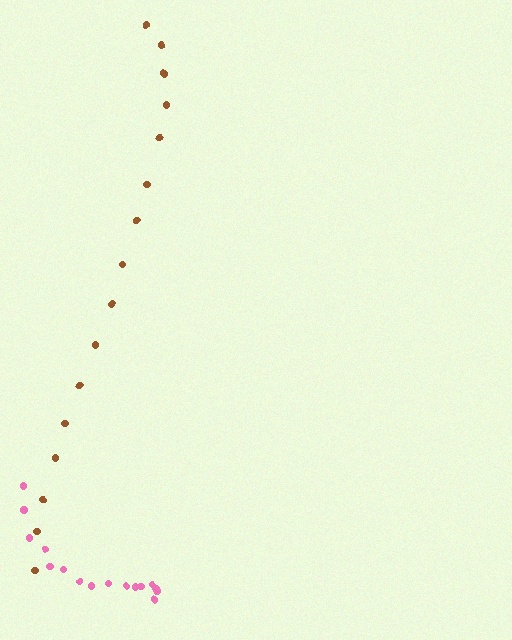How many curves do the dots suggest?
There are 2 distinct paths.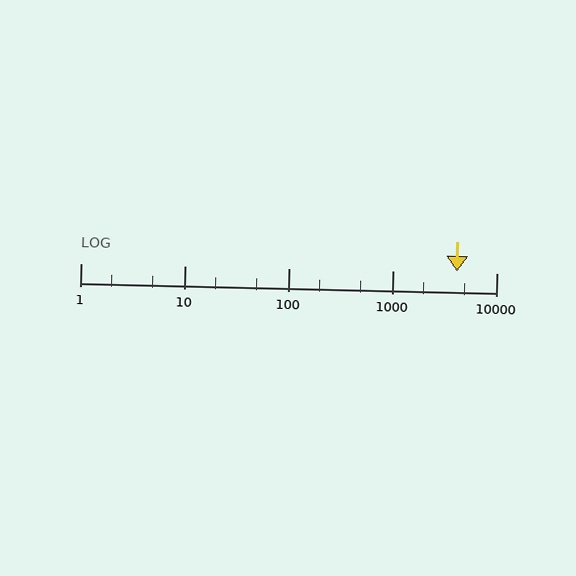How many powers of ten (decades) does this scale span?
The scale spans 4 decades, from 1 to 10000.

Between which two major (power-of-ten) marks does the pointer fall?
The pointer is between 1000 and 10000.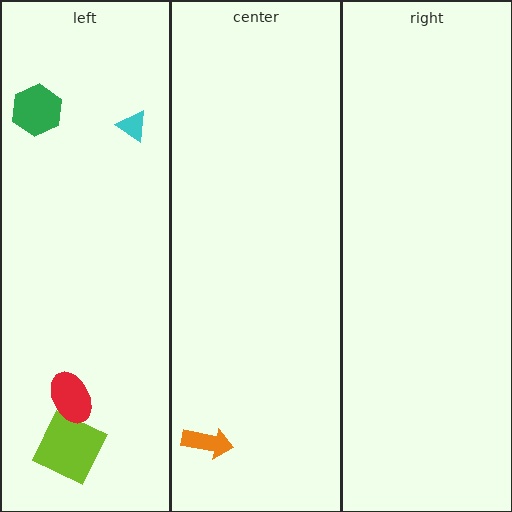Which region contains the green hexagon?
The left region.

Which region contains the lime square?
The left region.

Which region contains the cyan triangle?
The left region.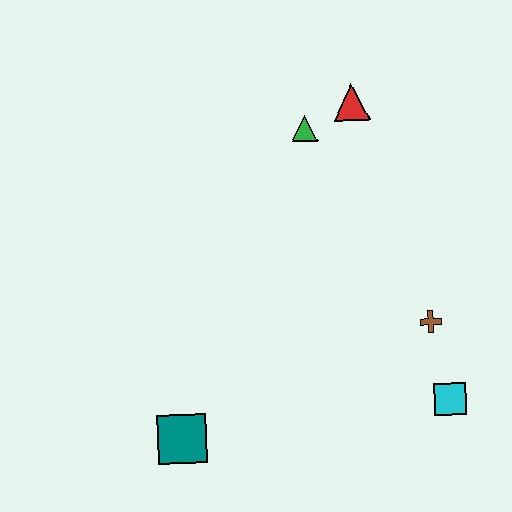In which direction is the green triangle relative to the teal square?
The green triangle is above the teal square.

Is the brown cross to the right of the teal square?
Yes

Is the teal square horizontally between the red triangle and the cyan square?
No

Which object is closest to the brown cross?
The cyan square is closest to the brown cross.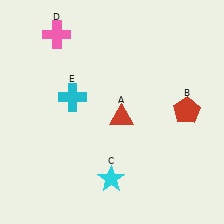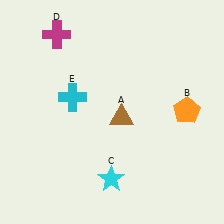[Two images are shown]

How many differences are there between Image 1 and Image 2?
There are 3 differences between the two images.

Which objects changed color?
A changed from red to brown. B changed from red to orange. D changed from pink to magenta.